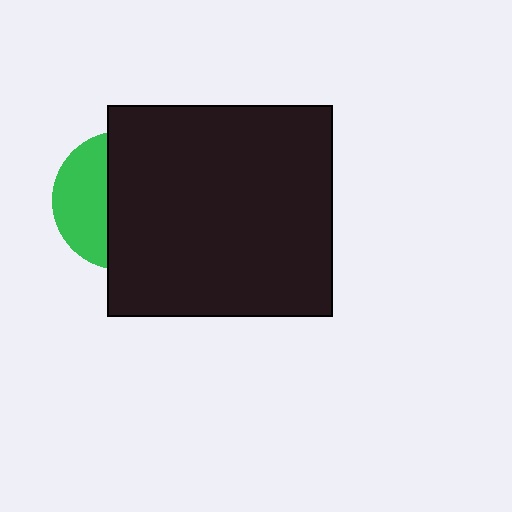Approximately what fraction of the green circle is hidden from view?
Roughly 63% of the green circle is hidden behind the black rectangle.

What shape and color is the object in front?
The object in front is a black rectangle.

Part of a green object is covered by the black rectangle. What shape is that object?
It is a circle.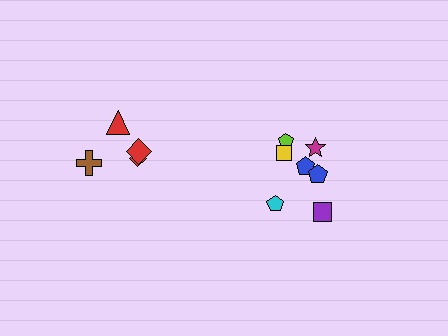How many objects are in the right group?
There are 7 objects.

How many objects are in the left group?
There are 4 objects.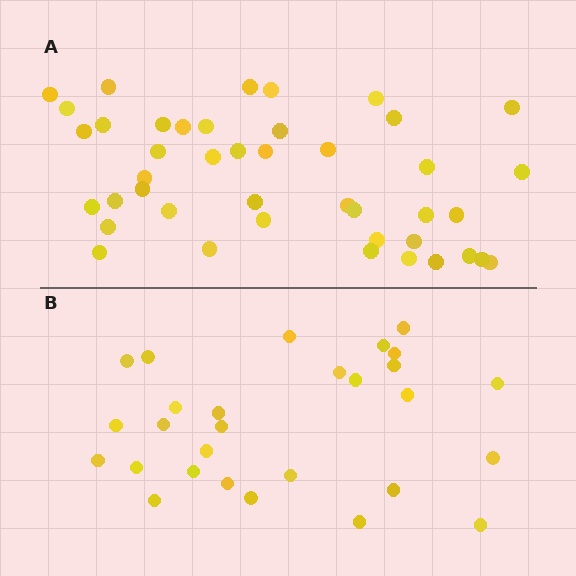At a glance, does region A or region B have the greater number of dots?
Region A (the top region) has more dots.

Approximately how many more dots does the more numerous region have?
Region A has approximately 15 more dots than region B.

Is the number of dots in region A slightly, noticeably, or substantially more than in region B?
Region A has substantially more. The ratio is roughly 1.5 to 1.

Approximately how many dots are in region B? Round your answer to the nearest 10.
About 30 dots. (The exact count is 28, which rounds to 30.)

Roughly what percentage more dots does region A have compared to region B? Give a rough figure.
About 55% more.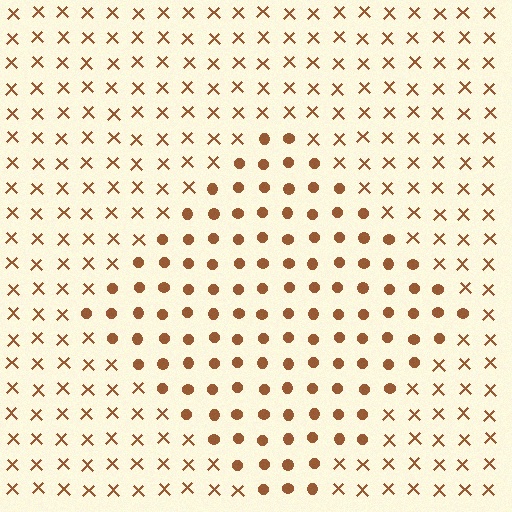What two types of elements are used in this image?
The image uses circles inside the diamond region and X marks outside it.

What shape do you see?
I see a diamond.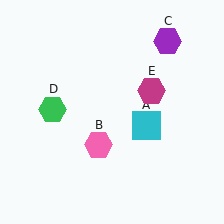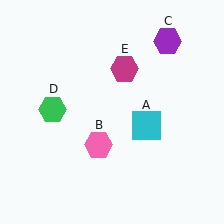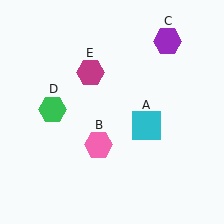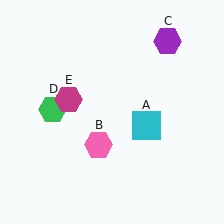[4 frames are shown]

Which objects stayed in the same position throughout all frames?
Cyan square (object A) and pink hexagon (object B) and purple hexagon (object C) and green hexagon (object D) remained stationary.